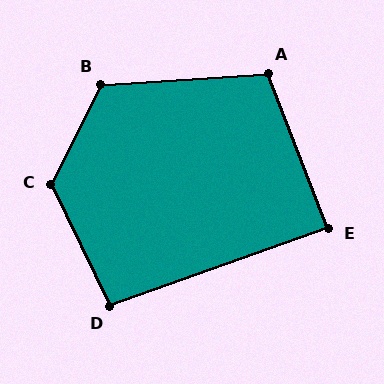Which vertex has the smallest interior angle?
E, at approximately 89 degrees.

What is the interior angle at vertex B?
Approximately 120 degrees (obtuse).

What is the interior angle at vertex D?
Approximately 96 degrees (obtuse).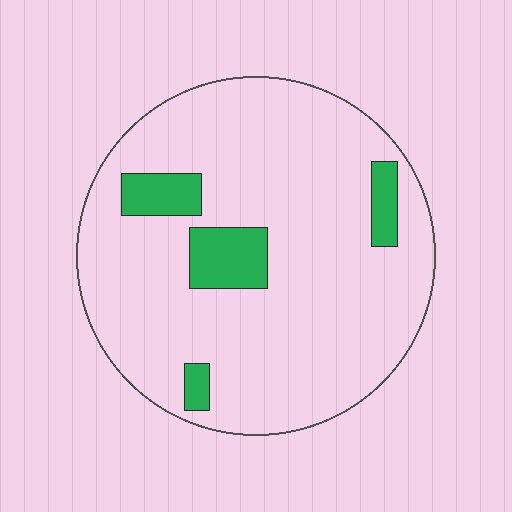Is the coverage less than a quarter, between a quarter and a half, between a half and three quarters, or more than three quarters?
Less than a quarter.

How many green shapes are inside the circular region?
4.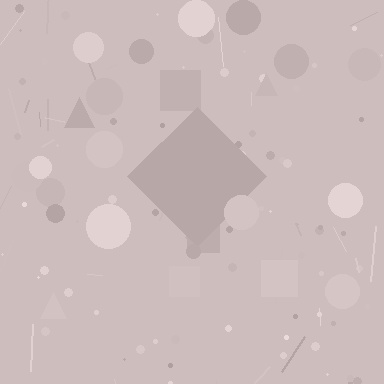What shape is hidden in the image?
A diamond is hidden in the image.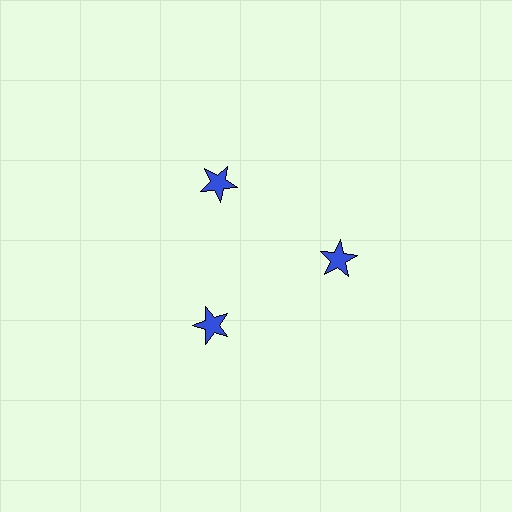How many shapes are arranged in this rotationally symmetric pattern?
There are 3 shapes, arranged in 3 groups of 1.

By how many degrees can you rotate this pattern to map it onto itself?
The pattern maps onto itself every 120 degrees of rotation.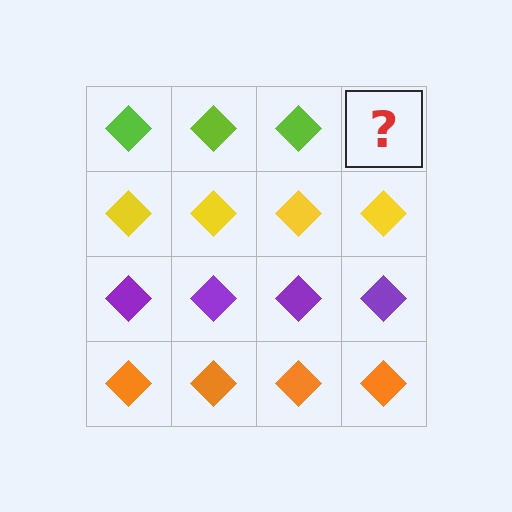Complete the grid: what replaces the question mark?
The question mark should be replaced with a lime diamond.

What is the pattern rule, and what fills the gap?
The rule is that each row has a consistent color. The gap should be filled with a lime diamond.